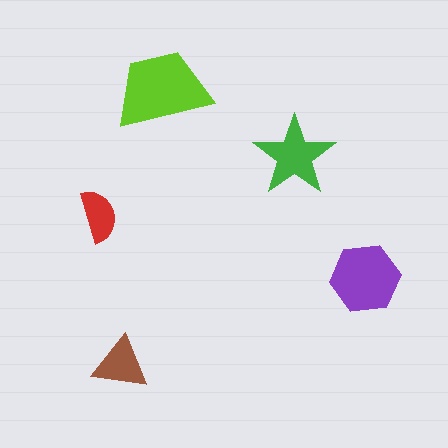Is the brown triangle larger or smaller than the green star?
Smaller.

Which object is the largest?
The lime trapezoid.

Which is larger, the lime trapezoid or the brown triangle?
The lime trapezoid.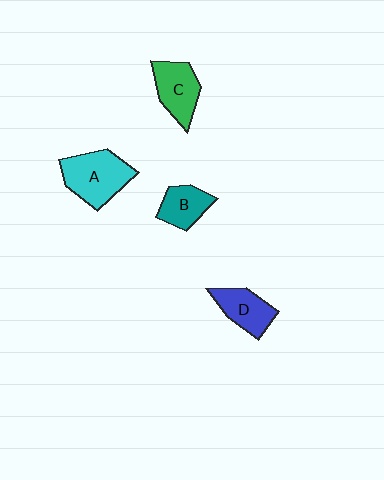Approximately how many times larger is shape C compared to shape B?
Approximately 1.3 times.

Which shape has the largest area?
Shape A (cyan).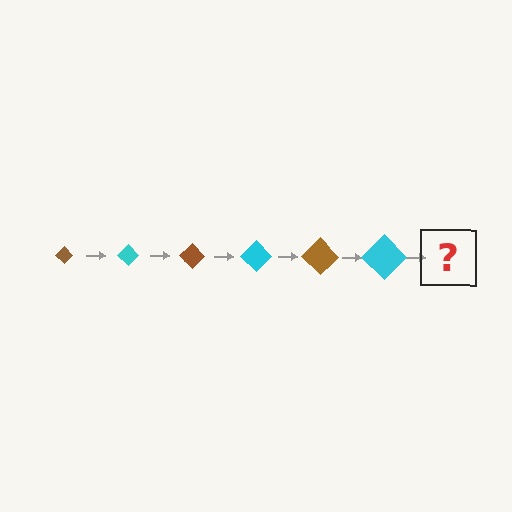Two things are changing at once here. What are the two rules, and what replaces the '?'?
The two rules are that the diamond grows larger each step and the color cycles through brown and cyan. The '?' should be a brown diamond, larger than the previous one.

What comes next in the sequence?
The next element should be a brown diamond, larger than the previous one.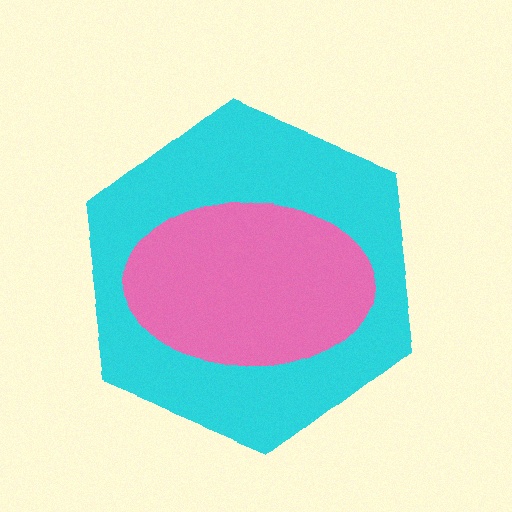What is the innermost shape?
The pink ellipse.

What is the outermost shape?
The cyan hexagon.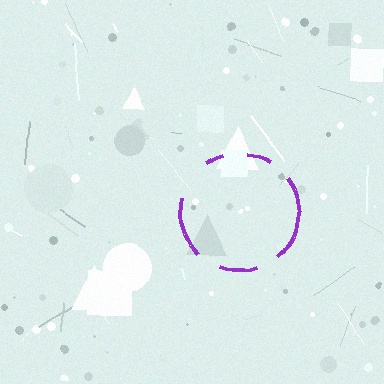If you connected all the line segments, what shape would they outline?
They would outline a circle.